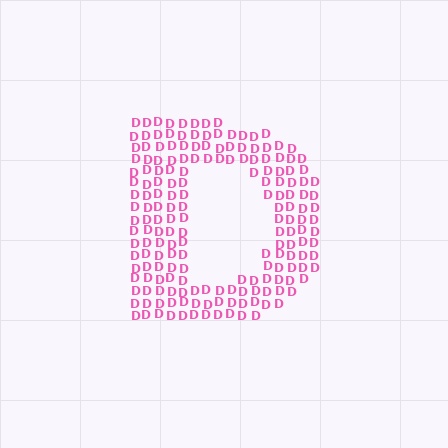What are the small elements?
The small elements are letter D's.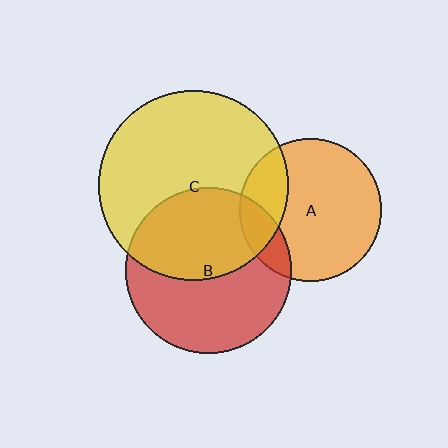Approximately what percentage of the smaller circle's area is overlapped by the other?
Approximately 25%.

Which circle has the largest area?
Circle C (yellow).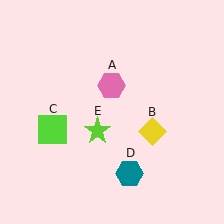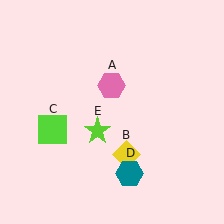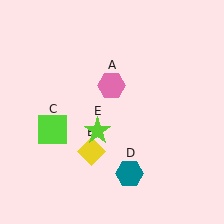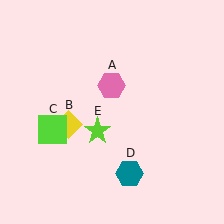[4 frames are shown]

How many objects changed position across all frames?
1 object changed position: yellow diamond (object B).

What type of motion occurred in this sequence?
The yellow diamond (object B) rotated clockwise around the center of the scene.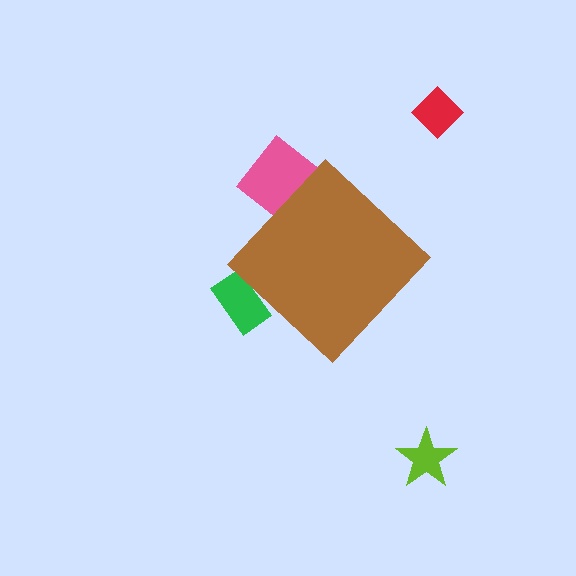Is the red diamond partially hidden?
No, the red diamond is fully visible.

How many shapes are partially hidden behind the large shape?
2 shapes are partially hidden.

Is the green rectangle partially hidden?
Yes, the green rectangle is partially hidden behind the brown diamond.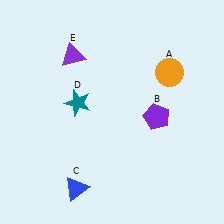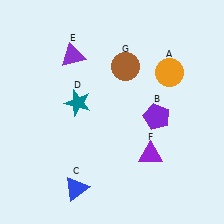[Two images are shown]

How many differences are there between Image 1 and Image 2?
There are 2 differences between the two images.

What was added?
A purple triangle (F), a brown circle (G) were added in Image 2.